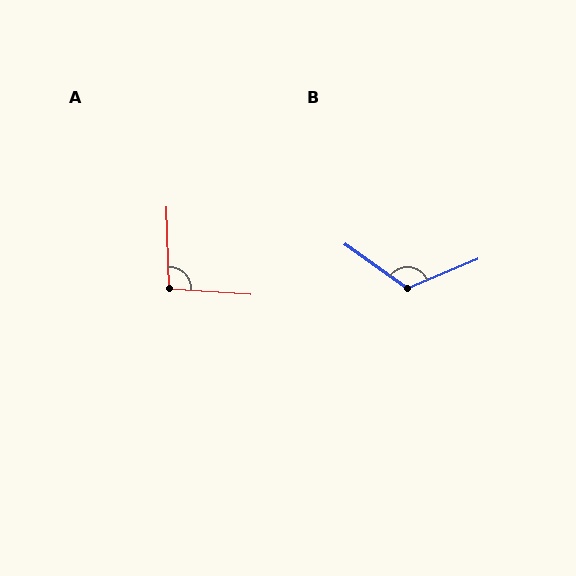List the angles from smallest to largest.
A (96°), B (122°).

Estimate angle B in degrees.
Approximately 122 degrees.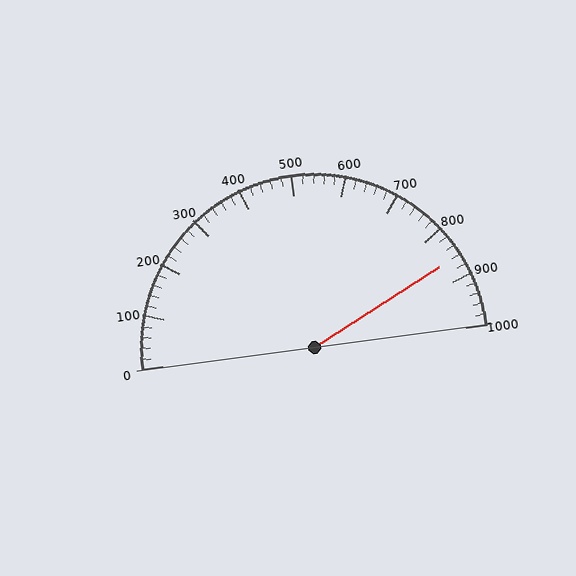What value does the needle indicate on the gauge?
The needle indicates approximately 860.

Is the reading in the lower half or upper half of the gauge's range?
The reading is in the upper half of the range (0 to 1000).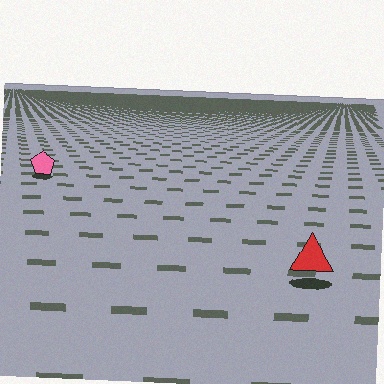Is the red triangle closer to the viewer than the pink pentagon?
Yes. The red triangle is closer — you can tell from the texture gradient: the ground texture is coarser near it.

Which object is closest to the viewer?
The red triangle is closest. The texture marks near it are larger and more spread out.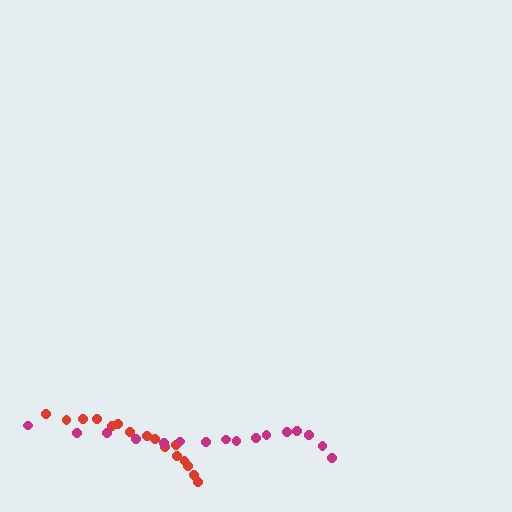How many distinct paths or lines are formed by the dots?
There are 2 distinct paths.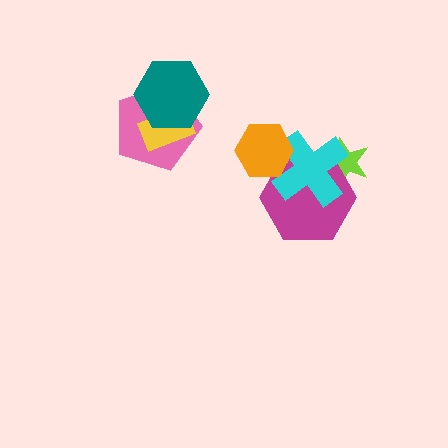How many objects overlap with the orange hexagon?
2 objects overlap with the orange hexagon.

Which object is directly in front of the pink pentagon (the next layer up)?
The yellow rectangle is directly in front of the pink pentagon.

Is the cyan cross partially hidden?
Yes, it is partially covered by another shape.